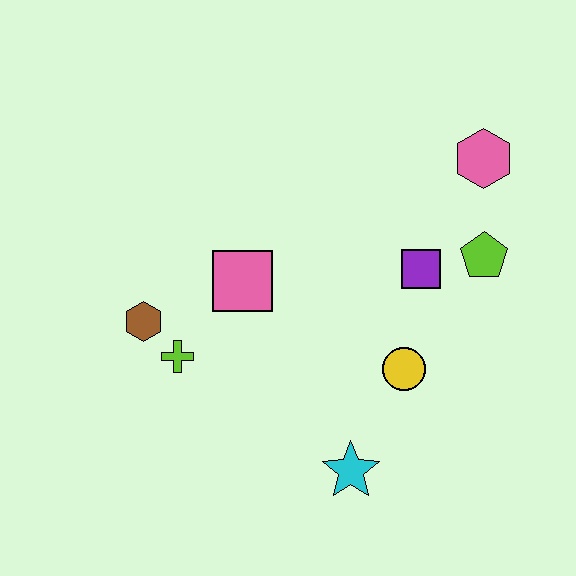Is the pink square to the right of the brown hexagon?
Yes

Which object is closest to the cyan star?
The yellow circle is closest to the cyan star.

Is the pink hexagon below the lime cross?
No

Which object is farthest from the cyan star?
The pink hexagon is farthest from the cyan star.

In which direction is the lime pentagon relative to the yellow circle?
The lime pentagon is above the yellow circle.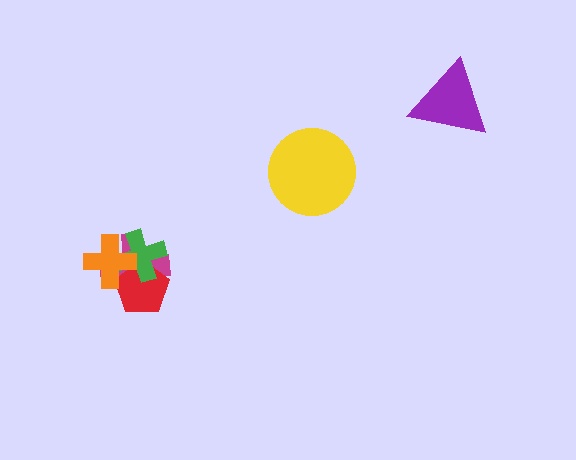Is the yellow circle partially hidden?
No, no other shape covers it.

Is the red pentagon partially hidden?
Yes, it is partially covered by another shape.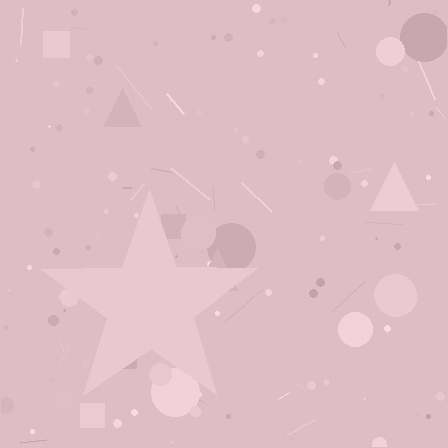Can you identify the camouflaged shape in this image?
The camouflaged shape is a star.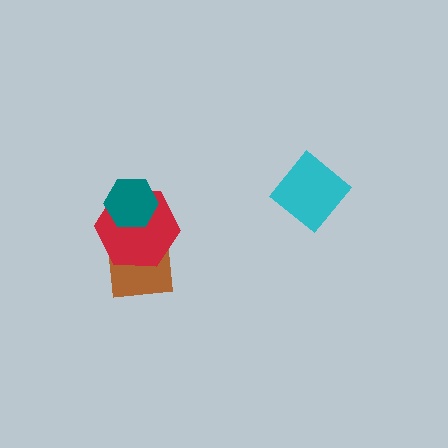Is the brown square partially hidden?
Yes, it is partially covered by another shape.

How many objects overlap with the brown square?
1 object overlaps with the brown square.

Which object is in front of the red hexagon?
The teal hexagon is in front of the red hexagon.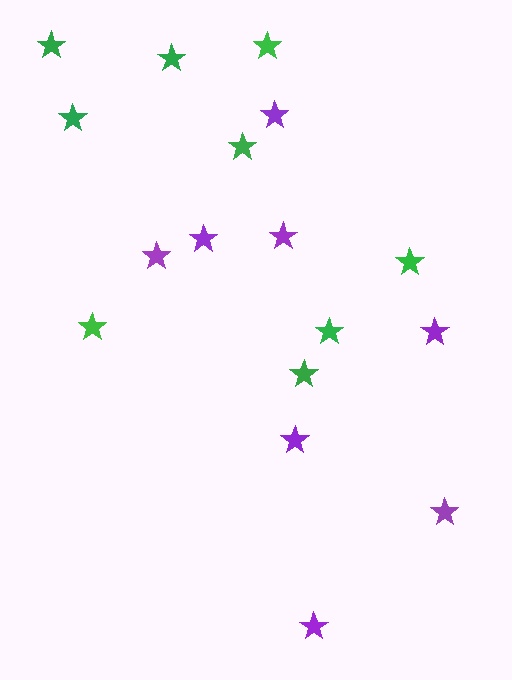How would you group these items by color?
There are 2 groups: one group of purple stars (8) and one group of green stars (9).